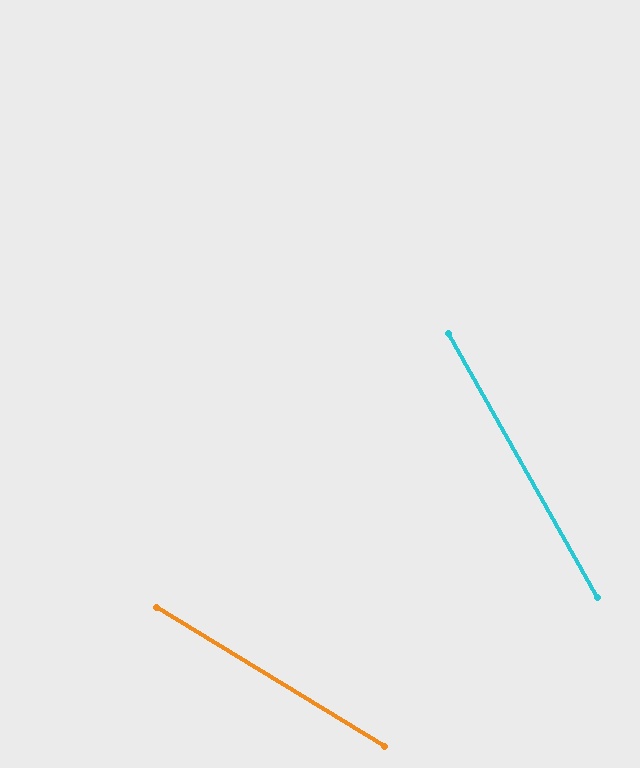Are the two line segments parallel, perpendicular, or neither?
Neither parallel nor perpendicular — they differ by about 29°.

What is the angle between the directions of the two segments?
Approximately 29 degrees.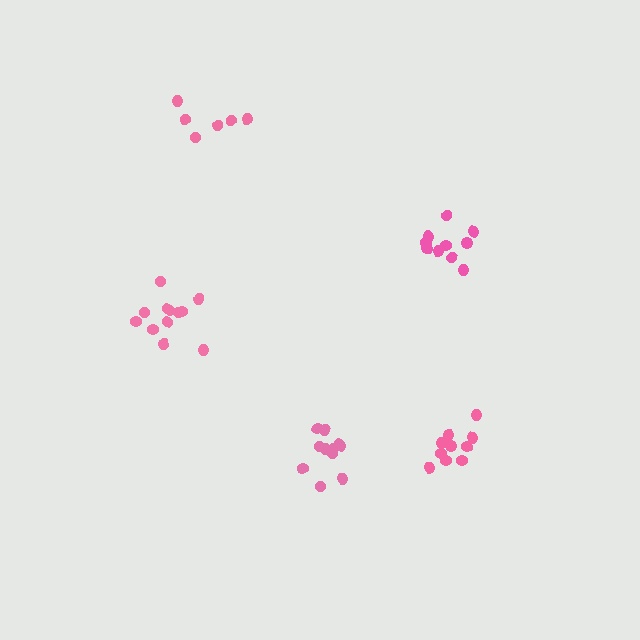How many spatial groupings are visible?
There are 5 spatial groupings.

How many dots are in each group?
Group 1: 6 dots, Group 2: 10 dots, Group 3: 12 dots, Group 4: 12 dots, Group 5: 10 dots (50 total).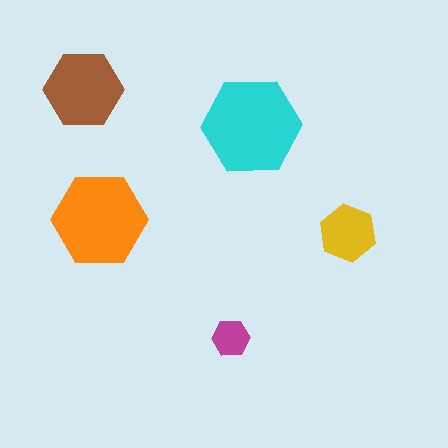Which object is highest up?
The brown hexagon is topmost.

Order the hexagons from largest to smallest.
the cyan one, the orange one, the brown one, the yellow one, the magenta one.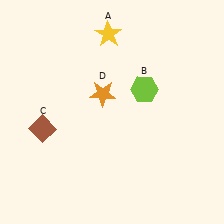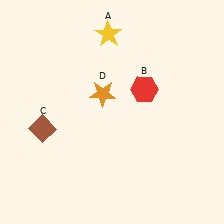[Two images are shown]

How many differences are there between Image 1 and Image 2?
There is 1 difference between the two images.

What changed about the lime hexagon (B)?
In Image 1, B is lime. In Image 2, it changed to red.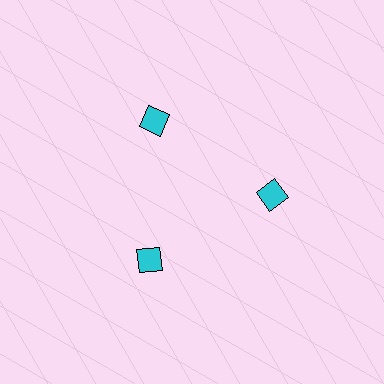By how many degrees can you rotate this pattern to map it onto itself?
The pattern maps onto itself every 120 degrees of rotation.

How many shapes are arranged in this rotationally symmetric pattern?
There are 3 shapes, arranged in 3 groups of 1.